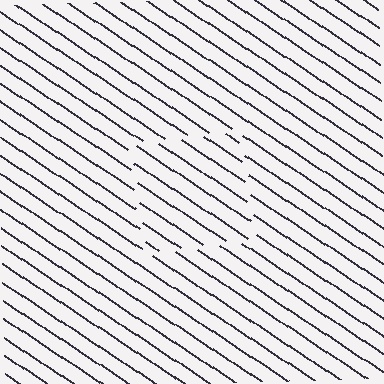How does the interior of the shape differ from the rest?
The interior of the shape contains the same grating, shifted by half a period — the contour is defined by the phase discontinuity where line-ends from the inner and outer gratings abut.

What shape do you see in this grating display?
An illusory square. The interior of the shape contains the same grating, shifted by half a period — the contour is defined by the phase discontinuity where line-ends from the inner and outer gratings abut.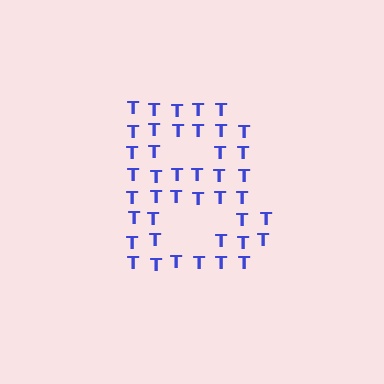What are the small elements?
The small elements are letter T's.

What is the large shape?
The large shape is the letter B.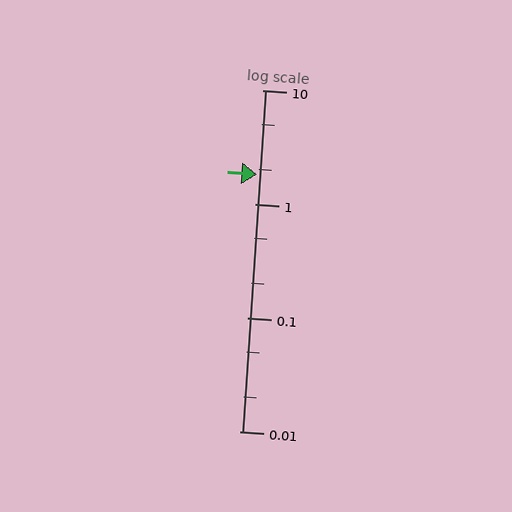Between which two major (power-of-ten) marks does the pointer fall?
The pointer is between 1 and 10.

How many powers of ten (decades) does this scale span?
The scale spans 3 decades, from 0.01 to 10.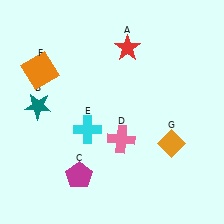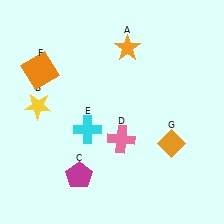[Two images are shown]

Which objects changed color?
A changed from red to orange. B changed from teal to yellow.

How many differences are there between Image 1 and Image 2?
There are 2 differences between the two images.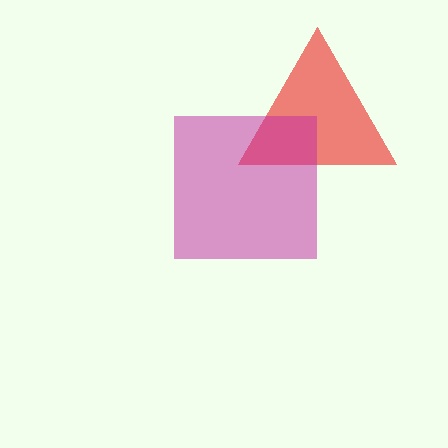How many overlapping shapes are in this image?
There are 2 overlapping shapes in the image.